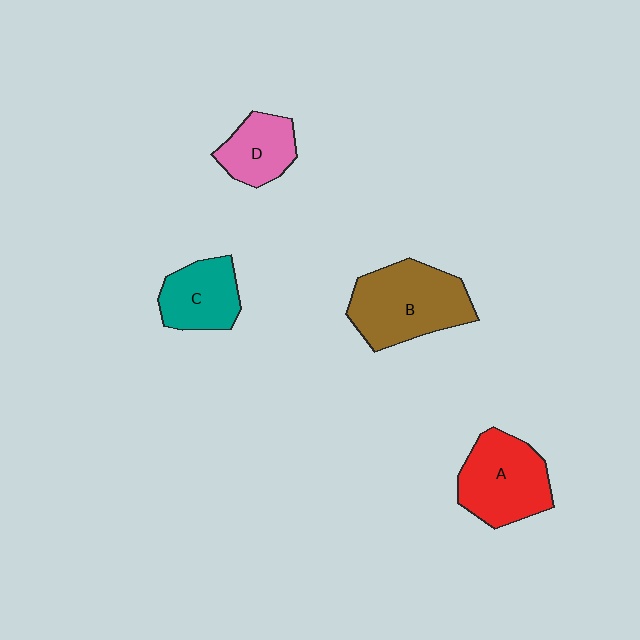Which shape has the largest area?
Shape B (brown).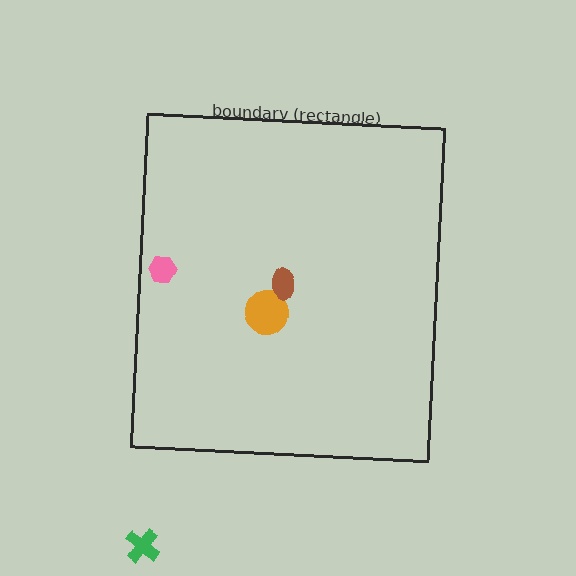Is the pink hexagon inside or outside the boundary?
Inside.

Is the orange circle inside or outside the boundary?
Inside.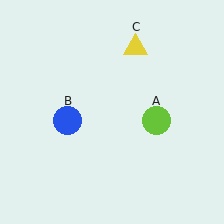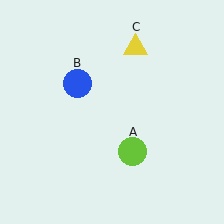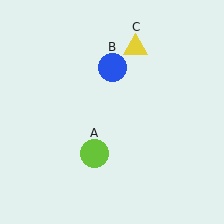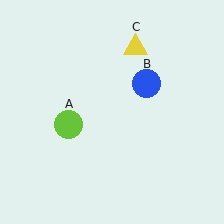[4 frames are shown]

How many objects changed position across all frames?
2 objects changed position: lime circle (object A), blue circle (object B).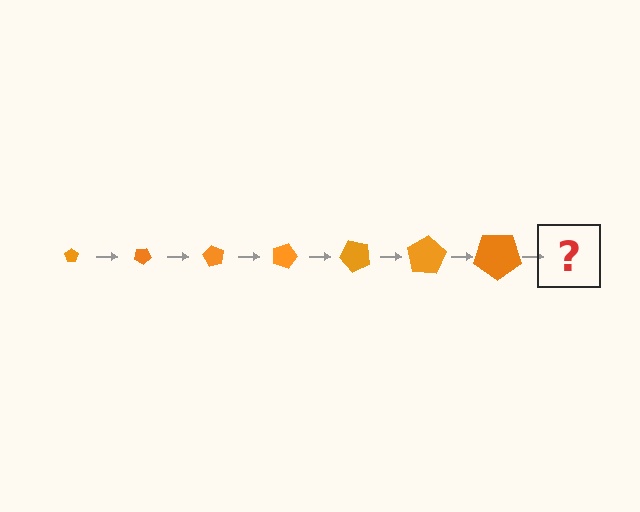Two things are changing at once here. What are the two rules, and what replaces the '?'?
The two rules are that the pentagon grows larger each step and it rotates 30 degrees each step. The '?' should be a pentagon, larger than the previous one and rotated 210 degrees from the start.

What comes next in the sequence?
The next element should be a pentagon, larger than the previous one and rotated 210 degrees from the start.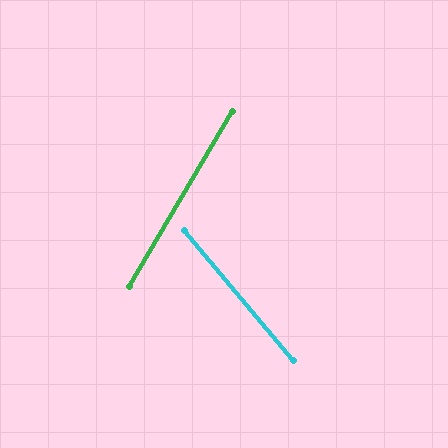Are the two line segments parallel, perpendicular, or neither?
Neither parallel nor perpendicular — they differ by about 71°.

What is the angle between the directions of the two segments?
Approximately 71 degrees.